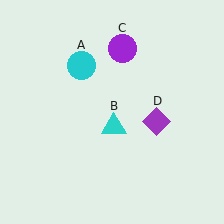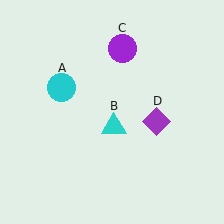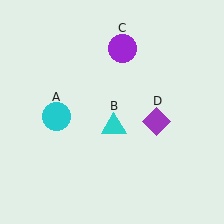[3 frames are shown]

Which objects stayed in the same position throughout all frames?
Cyan triangle (object B) and purple circle (object C) and purple diamond (object D) remained stationary.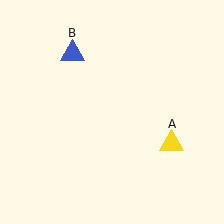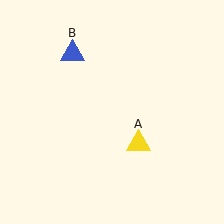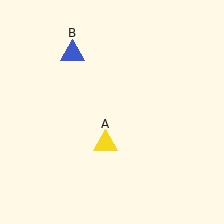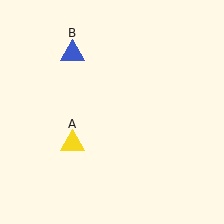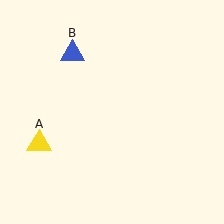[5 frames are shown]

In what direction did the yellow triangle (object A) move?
The yellow triangle (object A) moved left.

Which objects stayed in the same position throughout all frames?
Blue triangle (object B) remained stationary.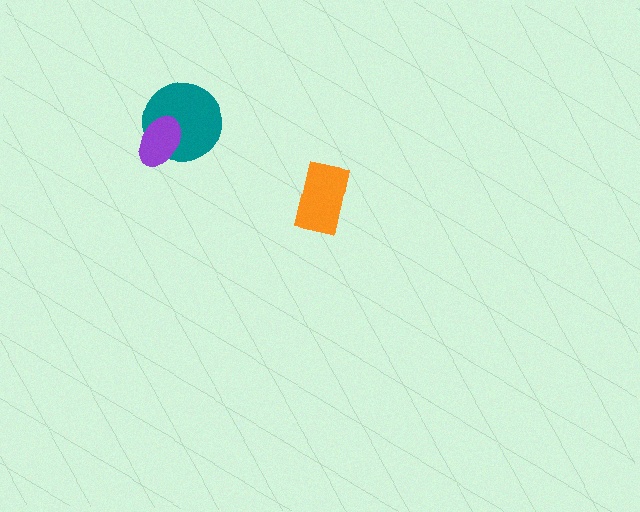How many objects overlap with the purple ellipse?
1 object overlaps with the purple ellipse.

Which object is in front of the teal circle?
The purple ellipse is in front of the teal circle.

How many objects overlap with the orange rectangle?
0 objects overlap with the orange rectangle.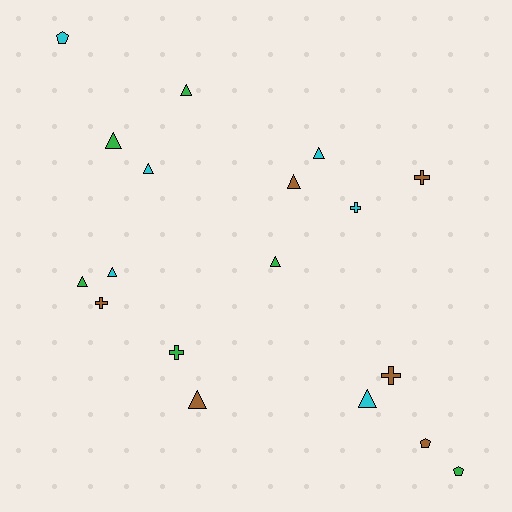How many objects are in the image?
There are 18 objects.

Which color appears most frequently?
Brown, with 6 objects.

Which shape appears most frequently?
Triangle, with 10 objects.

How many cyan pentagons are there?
There is 1 cyan pentagon.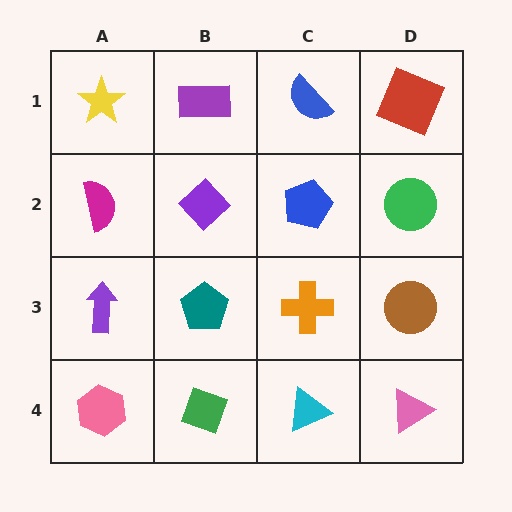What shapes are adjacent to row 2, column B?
A purple rectangle (row 1, column B), a teal pentagon (row 3, column B), a magenta semicircle (row 2, column A), a blue pentagon (row 2, column C).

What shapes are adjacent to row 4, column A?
A purple arrow (row 3, column A), a green diamond (row 4, column B).